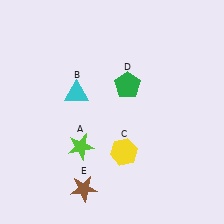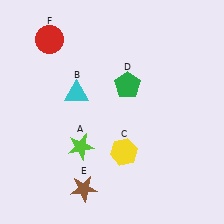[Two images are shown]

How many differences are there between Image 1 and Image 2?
There is 1 difference between the two images.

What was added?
A red circle (F) was added in Image 2.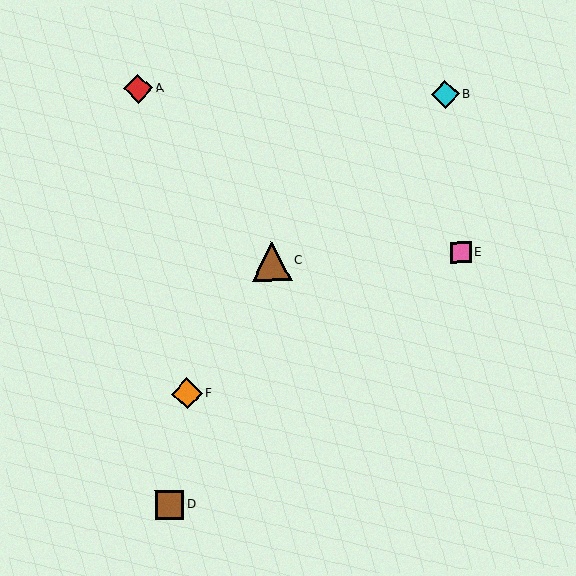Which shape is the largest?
The brown triangle (labeled C) is the largest.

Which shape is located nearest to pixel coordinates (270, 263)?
The brown triangle (labeled C) at (271, 261) is nearest to that location.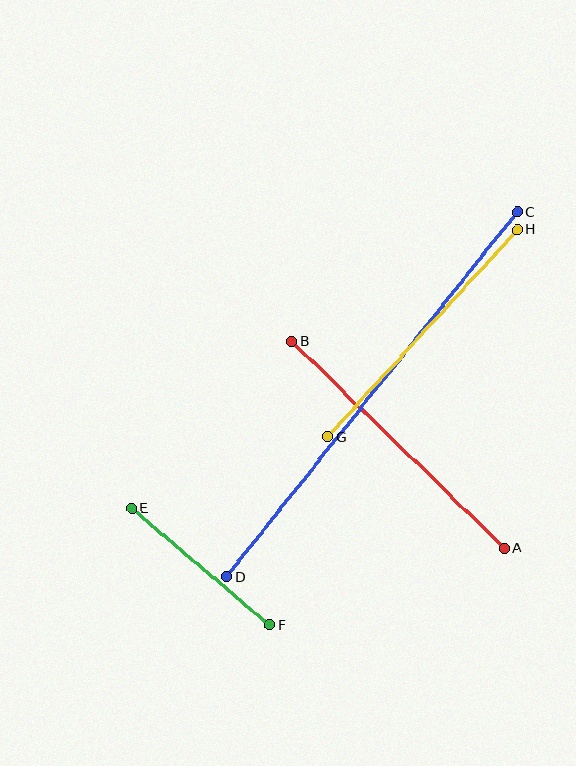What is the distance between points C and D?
The distance is approximately 466 pixels.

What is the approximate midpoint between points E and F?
The midpoint is at approximately (201, 567) pixels.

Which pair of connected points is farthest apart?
Points C and D are farthest apart.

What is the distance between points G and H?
The distance is approximately 281 pixels.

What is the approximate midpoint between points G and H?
The midpoint is at approximately (423, 333) pixels.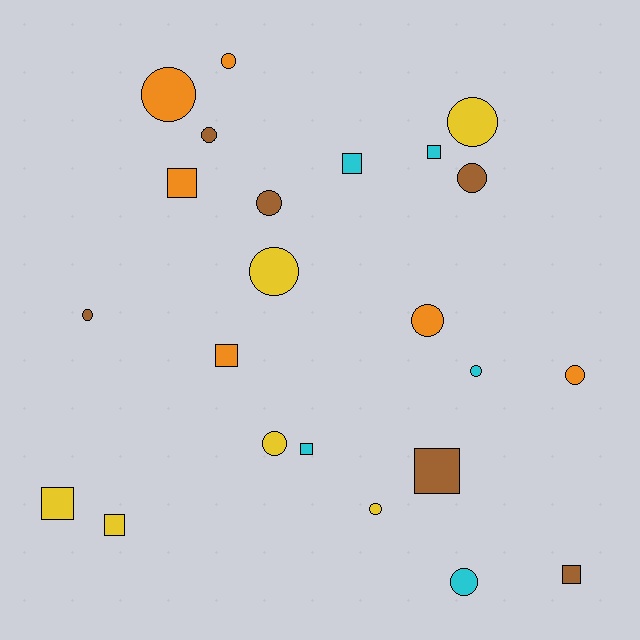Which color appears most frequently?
Orange, with 6 objects.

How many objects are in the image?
There are 23 objects.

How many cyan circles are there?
There are 2 cyan circles.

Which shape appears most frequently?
Circle, with 14 objects.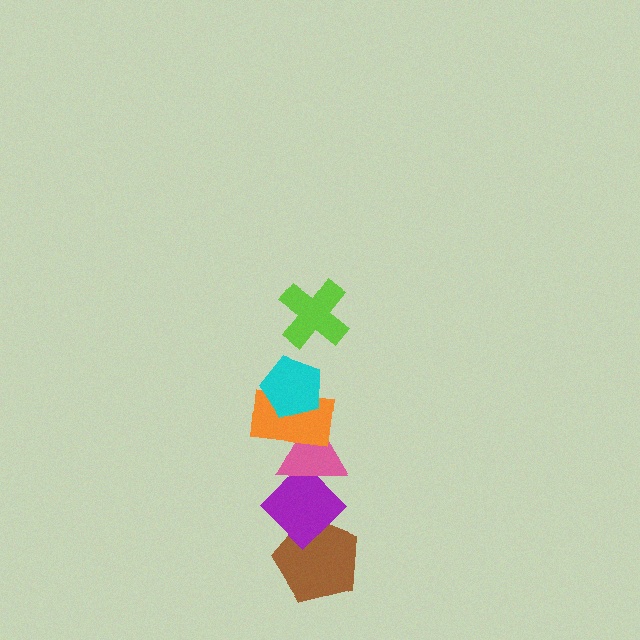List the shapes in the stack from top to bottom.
From top to bottom: the lime cross, the cyan pentagon, the orange rectangle, the pink triangle, the purple diamond, the brown pentagon.